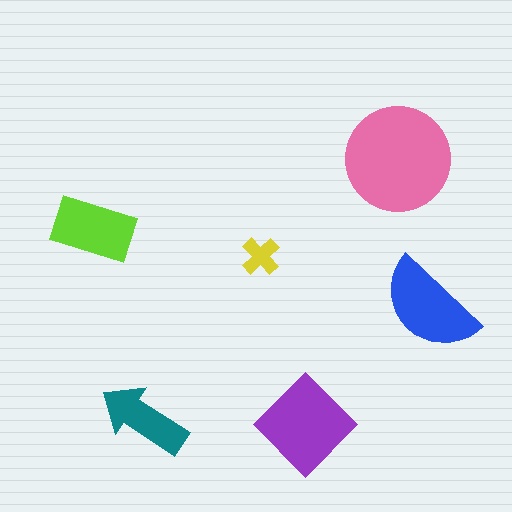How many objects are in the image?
There are 6 objects in the image.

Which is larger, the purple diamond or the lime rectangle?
The purple diamond.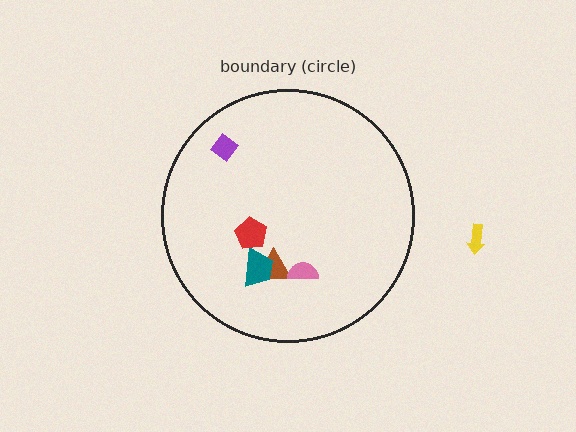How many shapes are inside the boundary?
5 inside, 1 outside.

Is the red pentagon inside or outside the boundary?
Inside.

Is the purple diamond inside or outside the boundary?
Inside.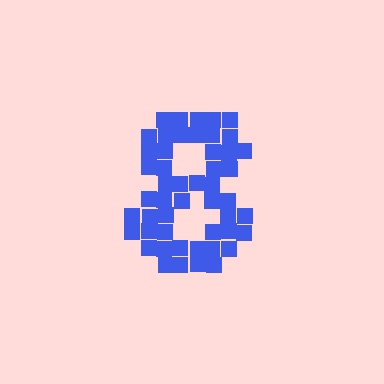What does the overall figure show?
The overall figure shows the digit 8.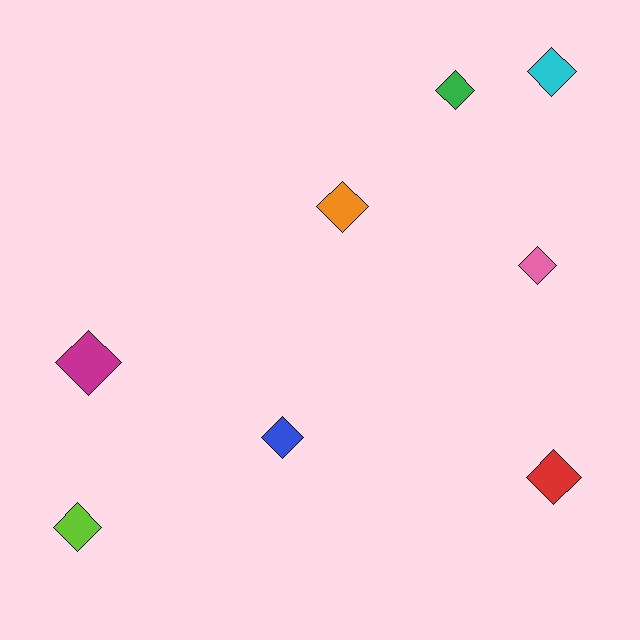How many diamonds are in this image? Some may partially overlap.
There are 8 diamonds.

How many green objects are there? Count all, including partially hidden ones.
There is 1 green object.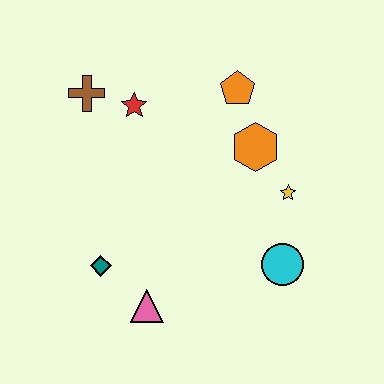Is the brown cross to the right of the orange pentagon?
No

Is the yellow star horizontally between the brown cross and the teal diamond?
No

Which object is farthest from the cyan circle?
The brown cross is farthest from the cyan circle.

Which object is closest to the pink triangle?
The teal diamond is closest to the pink triangle.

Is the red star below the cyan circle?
No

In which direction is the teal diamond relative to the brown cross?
The teal diamond is below the brown cross.